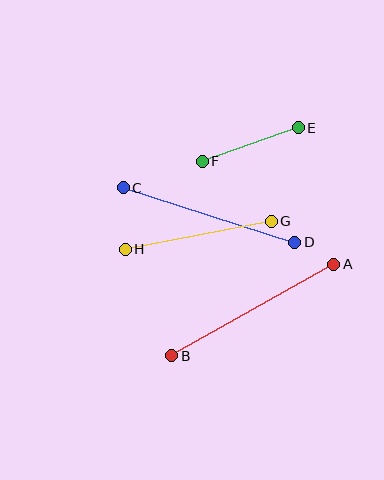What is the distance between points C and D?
The distance is approximately 180 pixels.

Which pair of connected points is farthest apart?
Points A and B are farthest apart.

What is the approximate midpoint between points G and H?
The midpoint is at approximately (198, 235) pixels.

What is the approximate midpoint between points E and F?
The midpoint is at approximately (250, 144) pixels.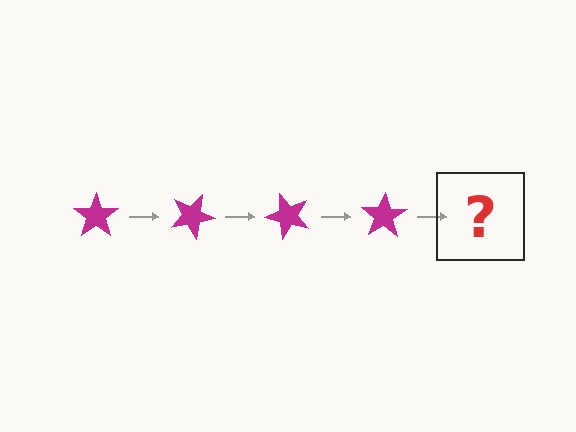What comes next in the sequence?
The next element should be a magenta star rotated 100 degrees.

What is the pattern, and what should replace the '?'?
The pattern is that the star rotates 25 degrees each step. The '?' should be a magenta star rotated 100 degrees.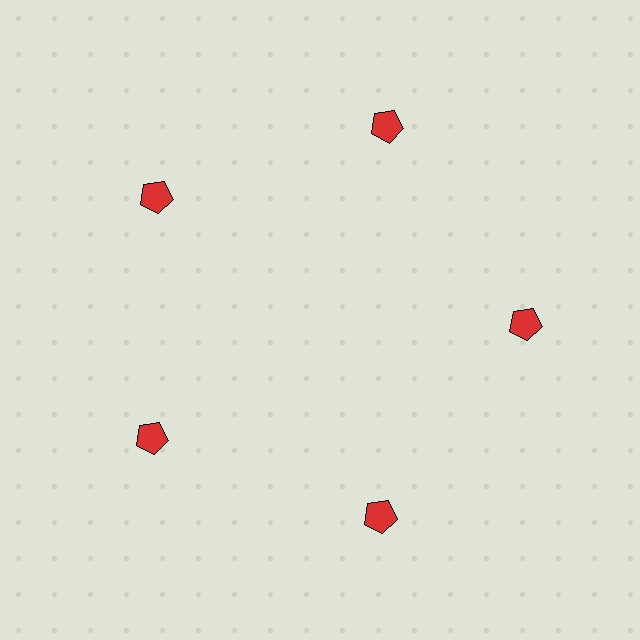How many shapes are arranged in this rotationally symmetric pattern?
There are 5 shapes, arranged in 5 groups of 1.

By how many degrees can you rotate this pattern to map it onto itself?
The pattern maps onto itself every 72 degrees of rotation.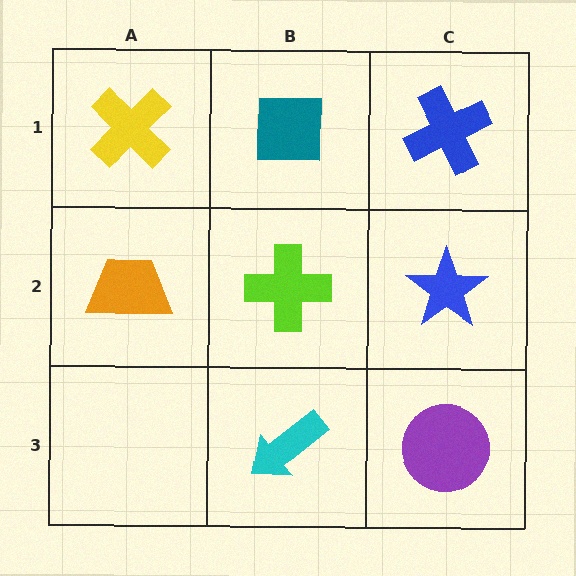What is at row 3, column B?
A cyan arrow.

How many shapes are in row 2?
3 shapes.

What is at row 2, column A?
An orange trapezoid.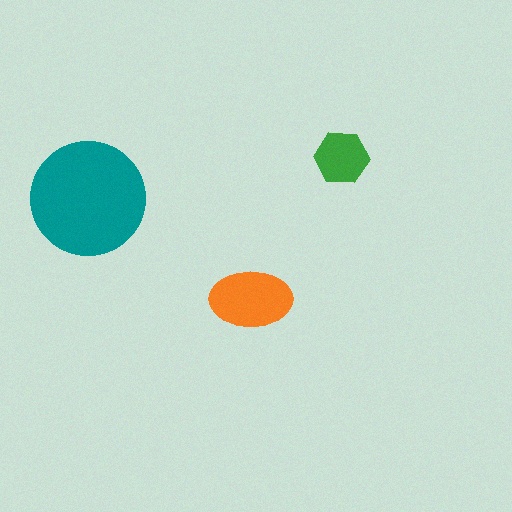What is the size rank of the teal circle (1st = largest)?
1st.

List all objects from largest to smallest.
The teal circle, the orange ellipse, the green hexagon.